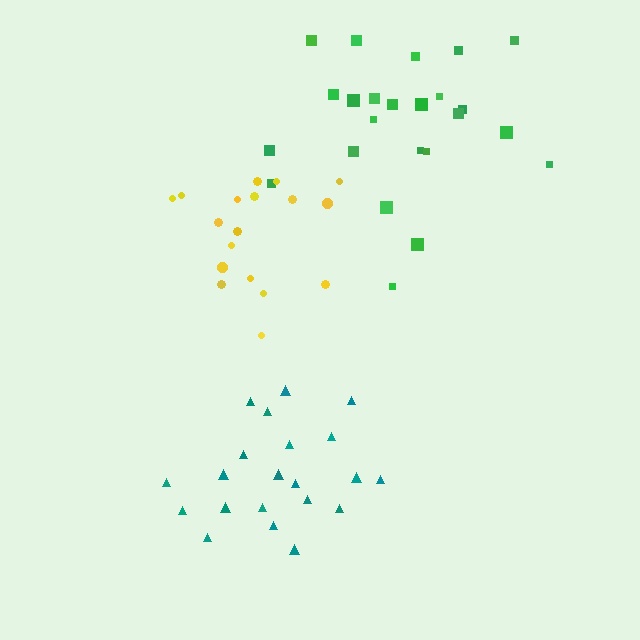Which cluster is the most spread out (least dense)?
Green.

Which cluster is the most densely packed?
Yellow.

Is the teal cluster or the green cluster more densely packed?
Teal.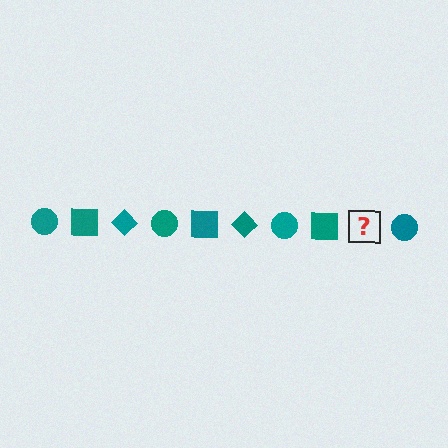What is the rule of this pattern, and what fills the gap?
The rule is that the pattern cycles through circle, square, diamond shapes in teal. The gap should be filled with a teal diamond.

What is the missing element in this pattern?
The missing element is a teal diamond.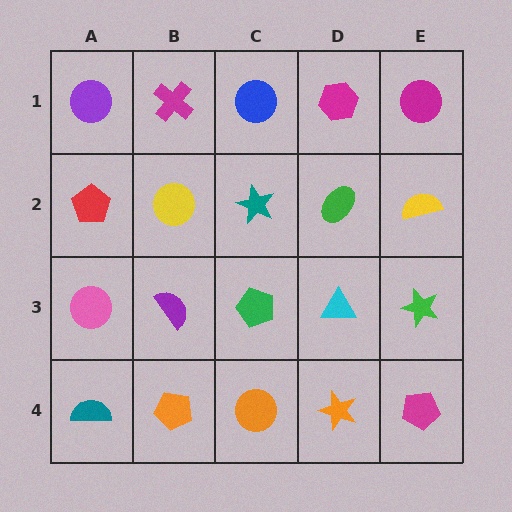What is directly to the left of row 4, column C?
An orange pentagon.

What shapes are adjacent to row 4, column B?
A purple semicircle (row 3, column B), a teal semicircle (row 4, column A), an orange circle (row 4, column C).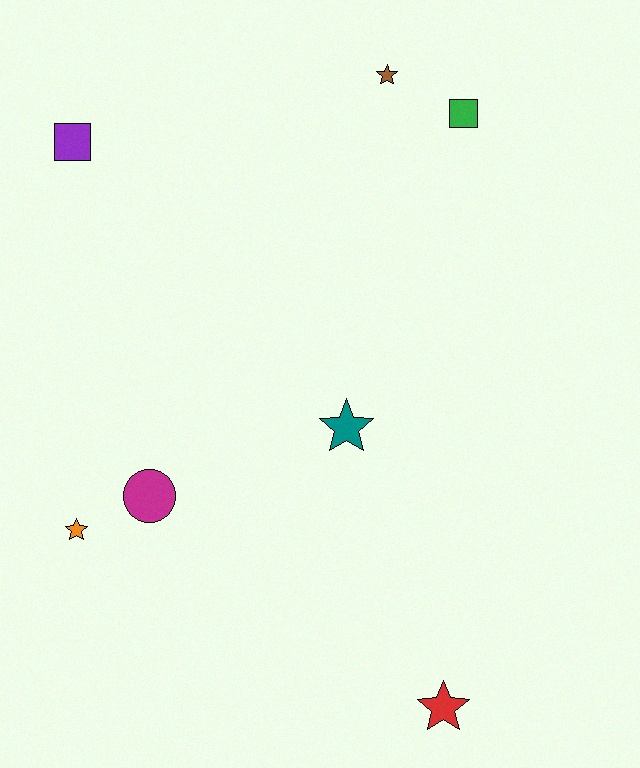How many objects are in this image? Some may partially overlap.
There are 7 objects.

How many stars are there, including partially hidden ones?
There are 4 stars.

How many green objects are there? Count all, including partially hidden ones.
There is 1 green object.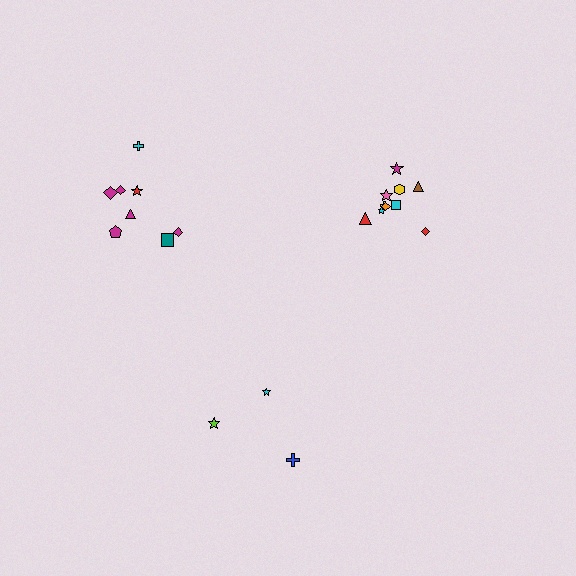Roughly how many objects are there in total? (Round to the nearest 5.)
Roughly 20 objects in total.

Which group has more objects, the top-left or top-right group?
The top-right group.